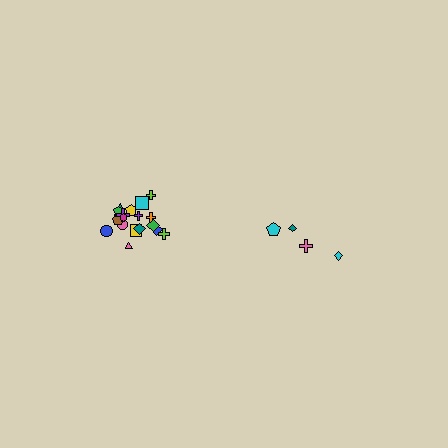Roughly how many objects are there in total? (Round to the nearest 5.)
Roughly 20 objects in total.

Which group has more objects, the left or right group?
The left group.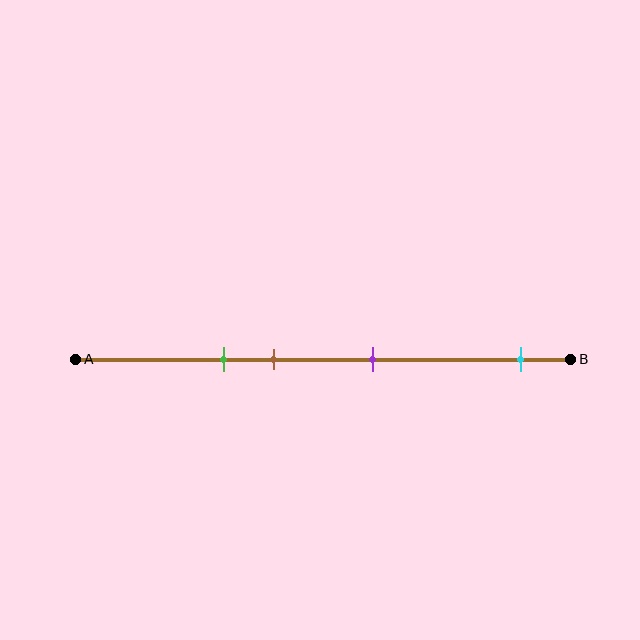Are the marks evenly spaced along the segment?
No, the marks are not evenly spaced.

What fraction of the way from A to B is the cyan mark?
The cyan mark is approximately 90% (0.9) of the way from A to B.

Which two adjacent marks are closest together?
The green and brown marks are the closest adjacent pair.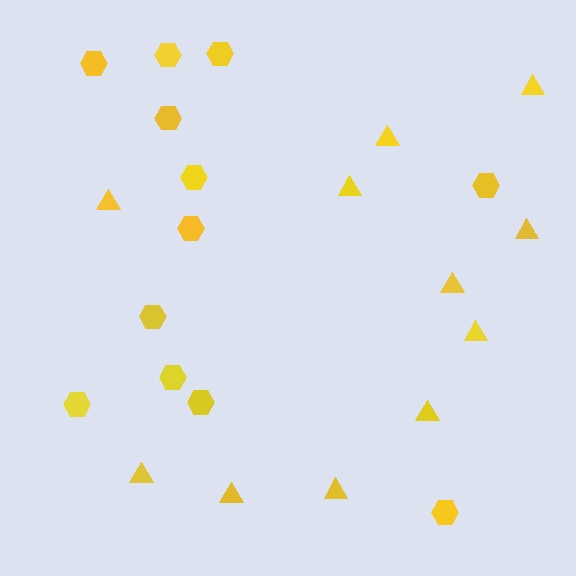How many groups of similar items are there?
There are 2 groups: one group of hexagons (12) and one group of triangles (11).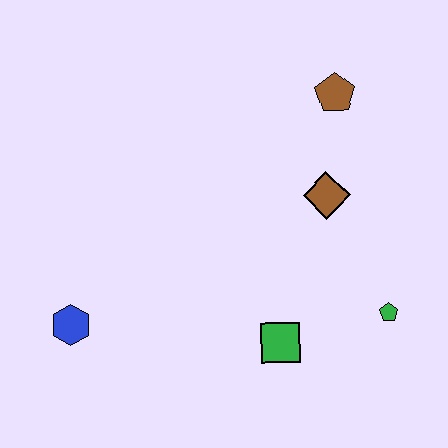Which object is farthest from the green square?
The brown pentagon is farthest from the green square.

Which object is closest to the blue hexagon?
The green square is closest to the blue hexagon.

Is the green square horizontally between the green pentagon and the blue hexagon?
Yes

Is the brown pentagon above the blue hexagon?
Yes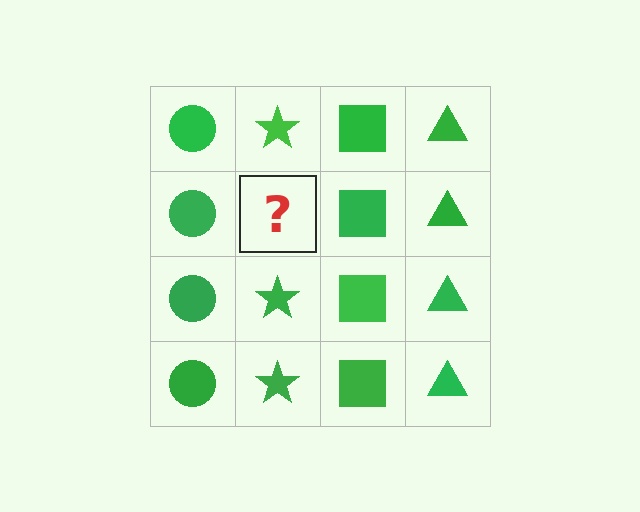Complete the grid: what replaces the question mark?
The question mark should be replaced with a green star.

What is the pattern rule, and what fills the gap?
The rule is that each column has a consistent shape. The gap should be filled with a green star.